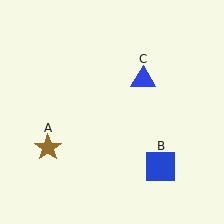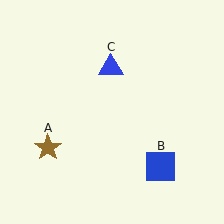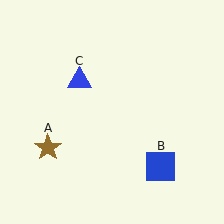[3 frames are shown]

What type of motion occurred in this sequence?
The blue triangle (object C) rotated counterclockwise around the center of the scene.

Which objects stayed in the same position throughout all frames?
Brown star (object A) and blue square (object B) remained stationary.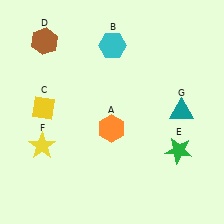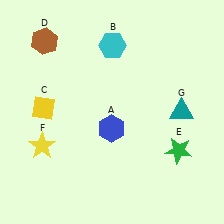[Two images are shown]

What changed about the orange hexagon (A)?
In Image 1, A is orange. In Image 2, it changed to blue.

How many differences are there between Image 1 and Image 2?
There is 1 difference between the two images.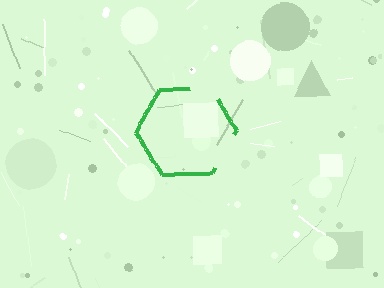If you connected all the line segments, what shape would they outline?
They would outline a hexagon.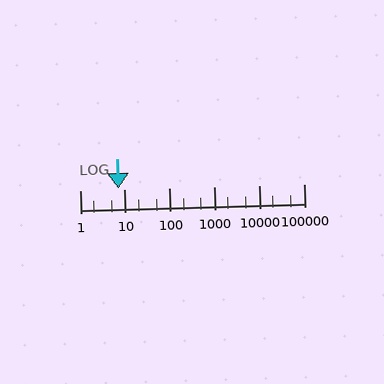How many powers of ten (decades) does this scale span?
The scale spans 5 decades, from 1 to 100000.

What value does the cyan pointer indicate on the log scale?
The pointer indicates approximately 7.1.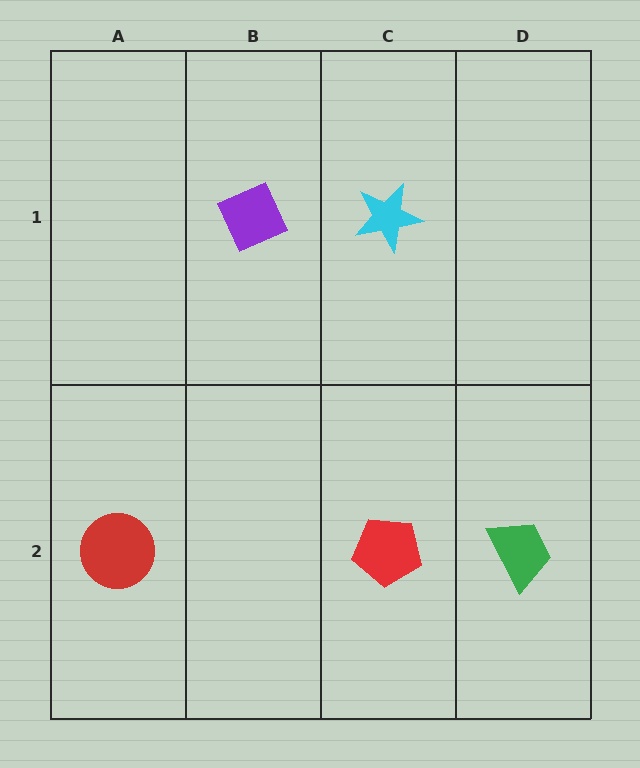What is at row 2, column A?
A red circle.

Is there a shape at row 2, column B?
No, that cell is empty.